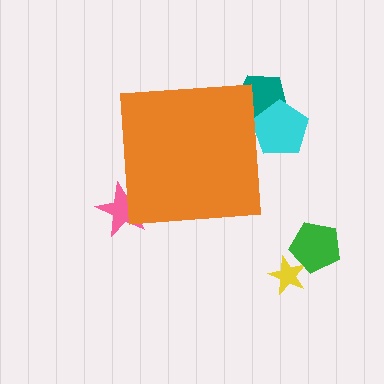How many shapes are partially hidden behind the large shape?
3 shapes are partially hidden.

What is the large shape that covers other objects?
An orange square.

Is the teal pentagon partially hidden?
Yes, the teal pentagon is partially hidden behind the orange square.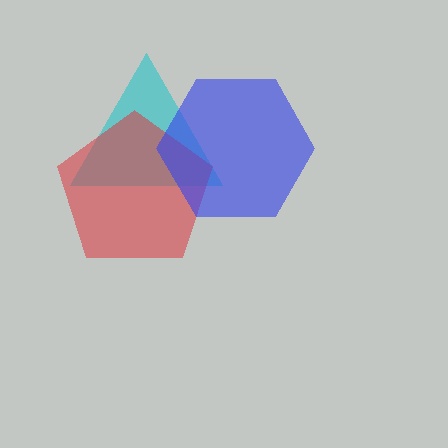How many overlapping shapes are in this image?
There are 3 overlapping shapes in the image.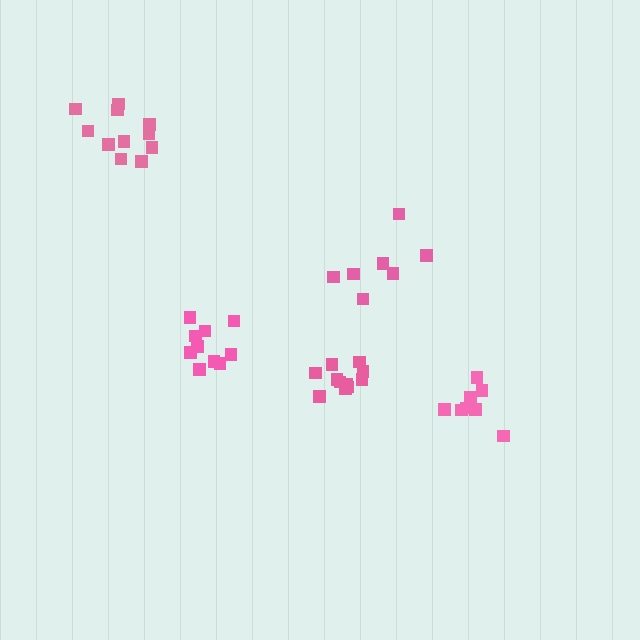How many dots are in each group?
Group 1: 10 dots, Group 2: 7 dots, Group 3: 8 dots, Group 4: 11 dots, Group 5: 11 dots (47 total).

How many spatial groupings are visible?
There are 5 spatial groupings.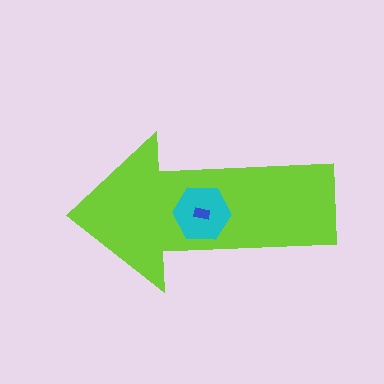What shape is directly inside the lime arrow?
The cyan hexagon.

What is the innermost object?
The blue rectangle.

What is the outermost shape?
The lime arrow.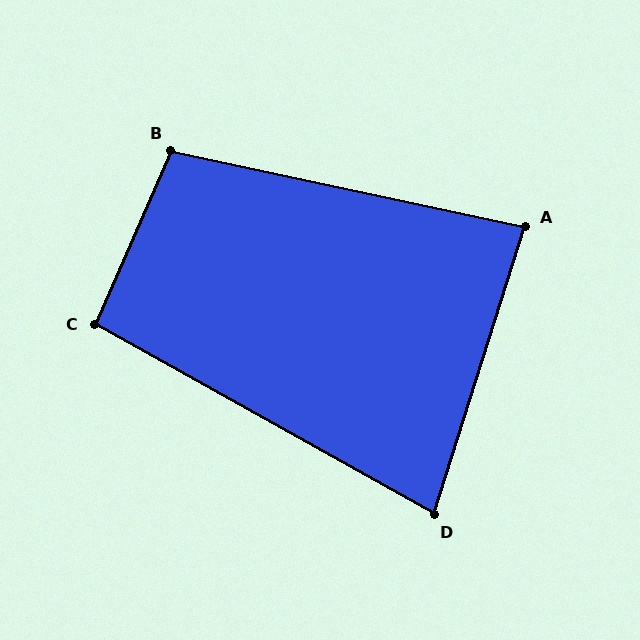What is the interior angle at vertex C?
Approximately 95 degrees (obtuse).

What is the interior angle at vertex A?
Approximately 85 degrees (acute).